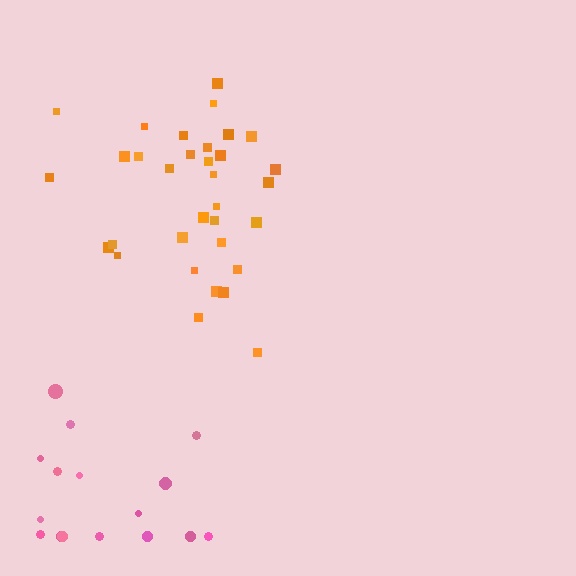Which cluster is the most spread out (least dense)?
Pink.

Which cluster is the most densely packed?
Orange.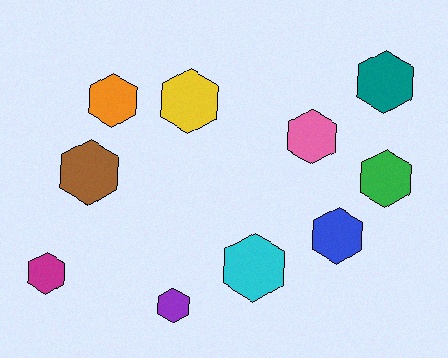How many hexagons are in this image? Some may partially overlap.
There are 10 hexagons.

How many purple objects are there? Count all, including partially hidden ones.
There is 1 purple object.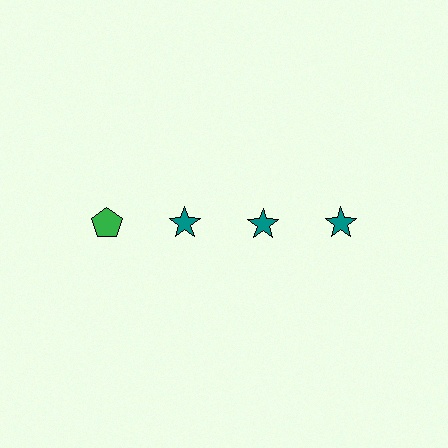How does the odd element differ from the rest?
It differs in both color (green instead of teal) and shape (pentagon instead of star).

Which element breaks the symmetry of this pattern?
The green pentagon in the top row, leftmost column breaks the symmetry. All other shapes are teal stars.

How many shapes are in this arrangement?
There are 4 shapes arranged in a grid pattern.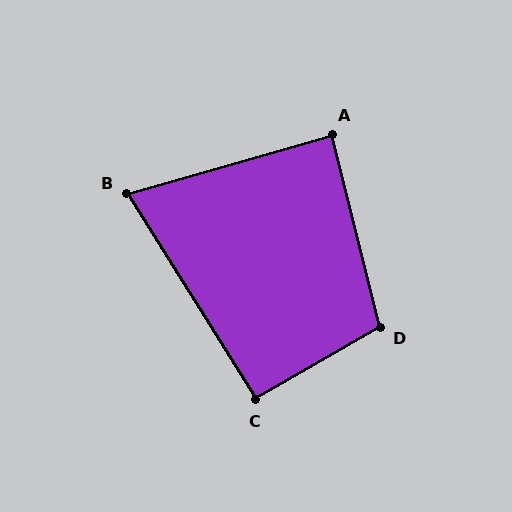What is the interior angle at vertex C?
Approximately 92 degrees (approximately right).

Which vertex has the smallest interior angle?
B, at approximately 74 degrees.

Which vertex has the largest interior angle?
D, at approximately 106 degrees.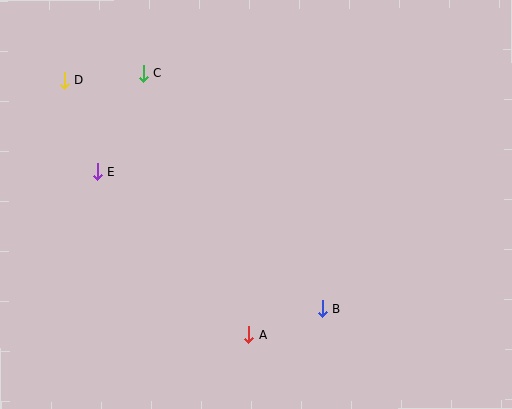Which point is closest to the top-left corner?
Point D is closest to the top-left corner.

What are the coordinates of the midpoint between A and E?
The midpoint between A and E is at (173, 253).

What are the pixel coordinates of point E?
Point E is at (97, 171).